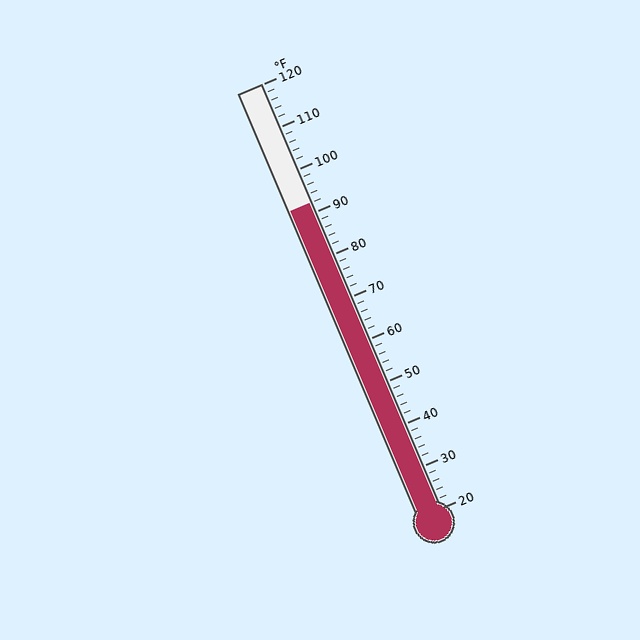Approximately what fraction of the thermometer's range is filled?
The thermometer is filled to approximately 70% of its range.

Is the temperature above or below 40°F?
The temperature is above 40°F.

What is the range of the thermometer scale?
The thermometer scale ranges from 20°F to 120°F.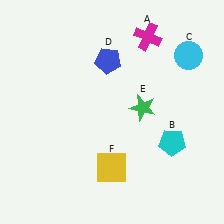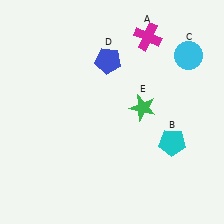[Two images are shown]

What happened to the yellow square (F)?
The yellow square (F) was removed in Image 2. It was in the bottom-left area of Image 1.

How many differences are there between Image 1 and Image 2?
There is 1 difference between the two images.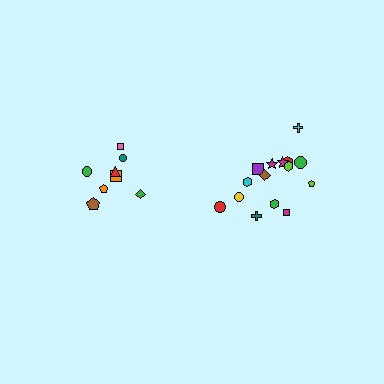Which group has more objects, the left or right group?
The right group.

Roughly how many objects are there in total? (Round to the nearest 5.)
Roughly 25 objects in total.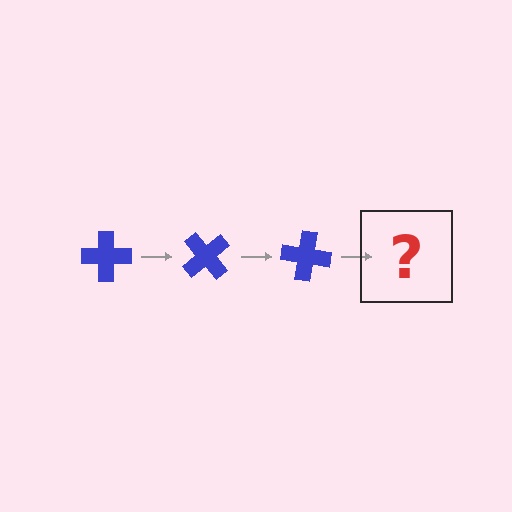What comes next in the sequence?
The next element should be a blue cross rotated 150 degrees.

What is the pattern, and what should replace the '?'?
The pattern is that the cross rotates 50 degrees each step. The '?' should be a blue cross rotated 150 degrees.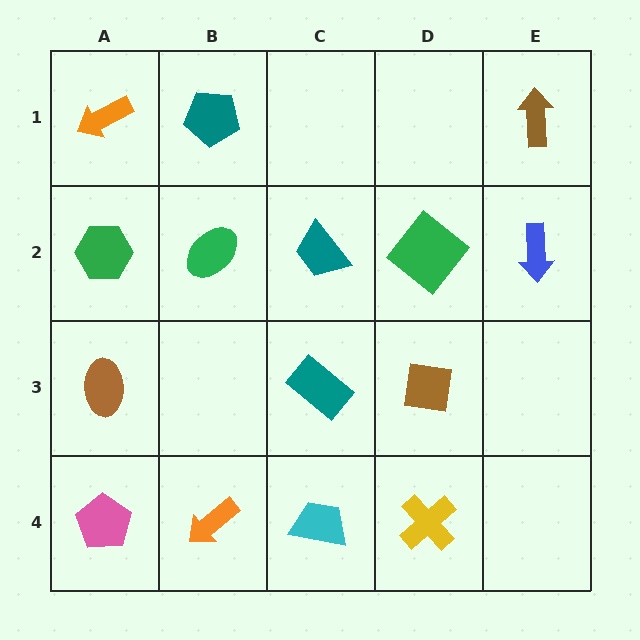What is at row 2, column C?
A teal trapezoid.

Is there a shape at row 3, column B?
No, that cell is empty.